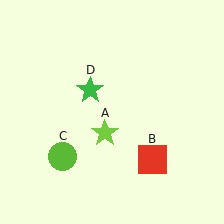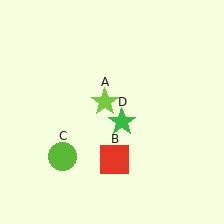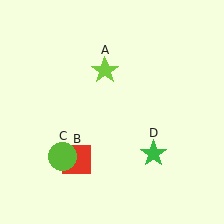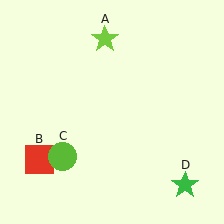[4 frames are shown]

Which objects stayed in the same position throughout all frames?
Lime circle (object C) remained stationary.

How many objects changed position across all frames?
3 objects changed position: lime star (object A), red square (object B), green star (object D).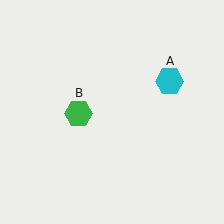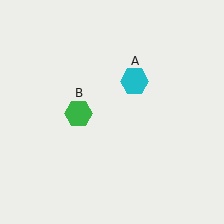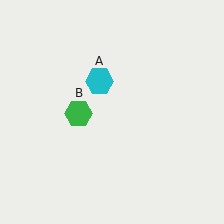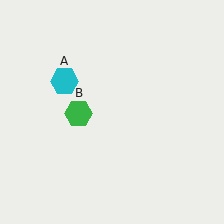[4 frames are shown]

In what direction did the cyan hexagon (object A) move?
The cyan hexagon (object A) moved left.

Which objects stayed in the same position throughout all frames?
Green hexagon (object B) remained stationary.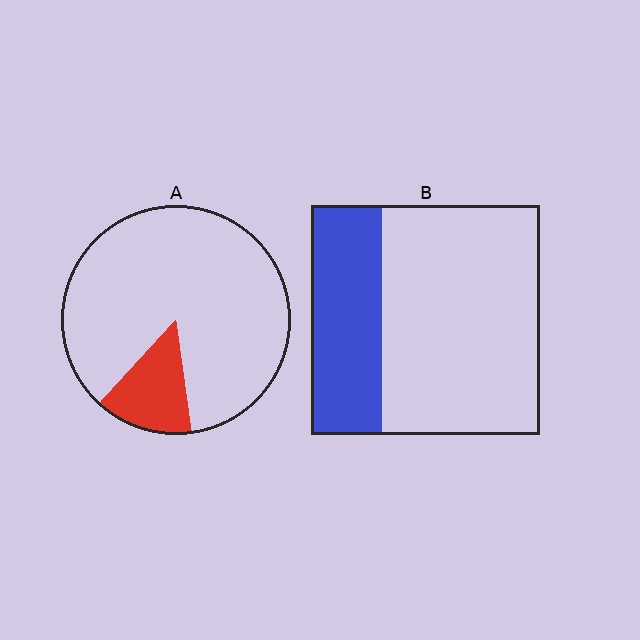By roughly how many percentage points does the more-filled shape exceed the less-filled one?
By roughly 15 percentage points (B over A).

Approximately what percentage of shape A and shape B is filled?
A is approximately 15% and B is approximately 30%.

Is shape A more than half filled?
No.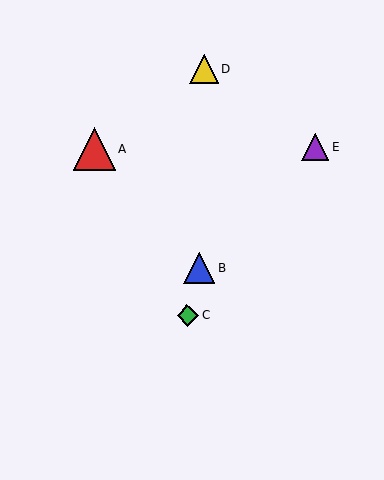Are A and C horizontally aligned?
No, A is at y≈149 and C is at y≈315.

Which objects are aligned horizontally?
Objects A, E are aligned horizontally.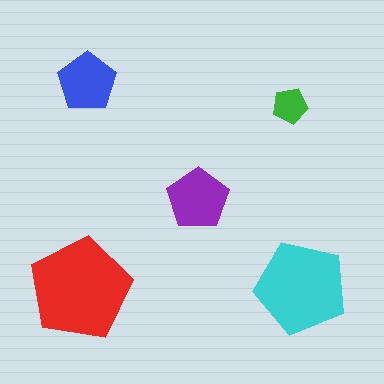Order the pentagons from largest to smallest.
the red one, the cyan one, the purple one, the blue one, the green one.